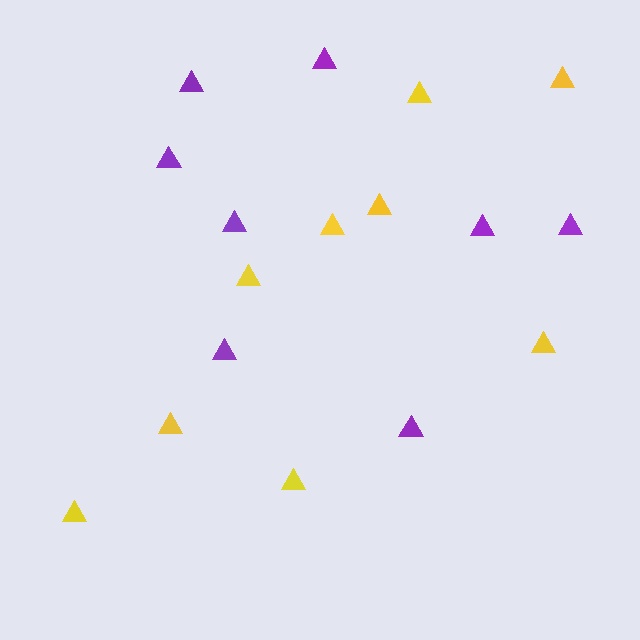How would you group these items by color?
There are 2 groups: one group of yellow triangles (9) and one group of purple triangles (8).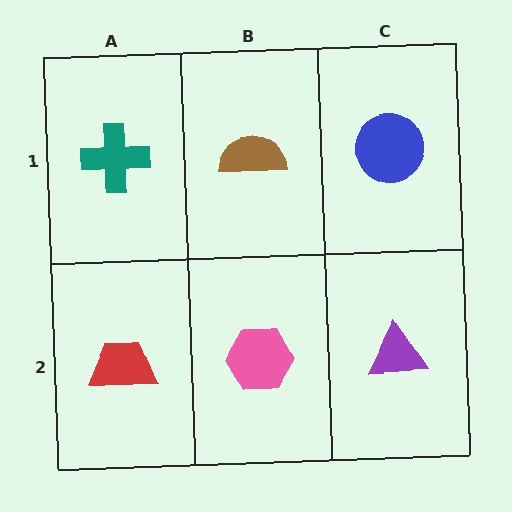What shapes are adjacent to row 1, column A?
A red trapezoid (row 2, column A), a brown semicircle (row 1, column B).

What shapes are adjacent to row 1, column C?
A purple triangle (row 2, column C), a brown semicircle (row 1, column B).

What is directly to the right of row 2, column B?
A purple triangle.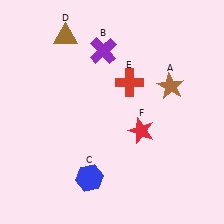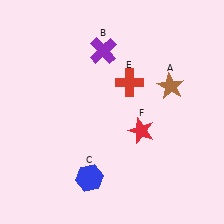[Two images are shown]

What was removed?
The brown triangle (D) was removed in Image 2.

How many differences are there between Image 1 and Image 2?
There is 1 difference between the two images.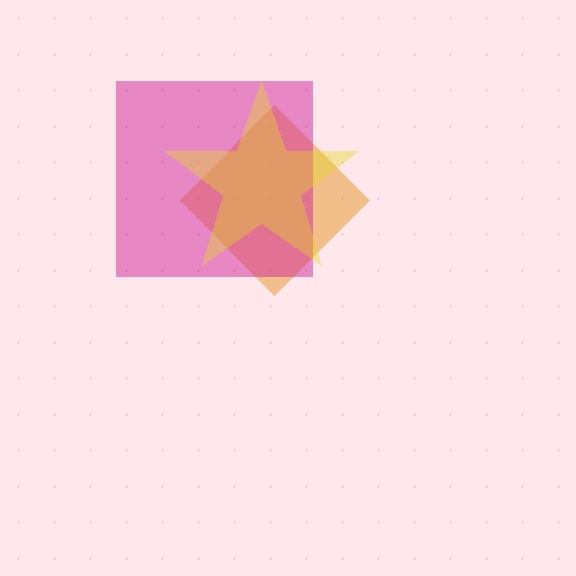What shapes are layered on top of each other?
The layered shapes are: an orange diamond, a magenta square, a yellow star.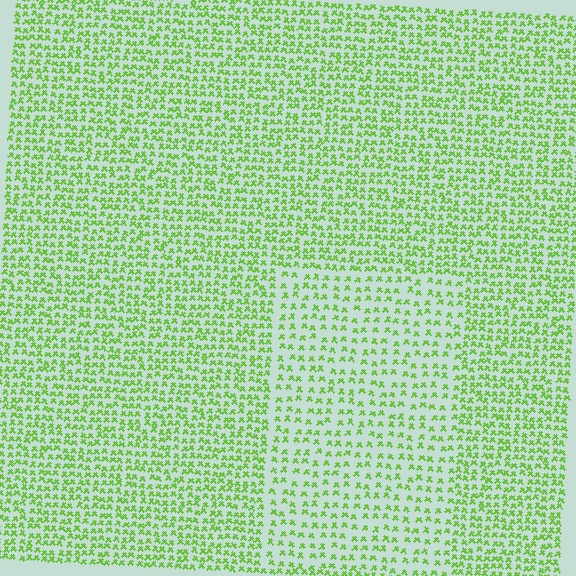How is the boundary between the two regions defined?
The boundary is defined by a change in element density (approximately 1.7x ratio). All elements are the same color, size, and shape.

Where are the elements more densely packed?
The elements are more densely packed outside the rectangle boundary.